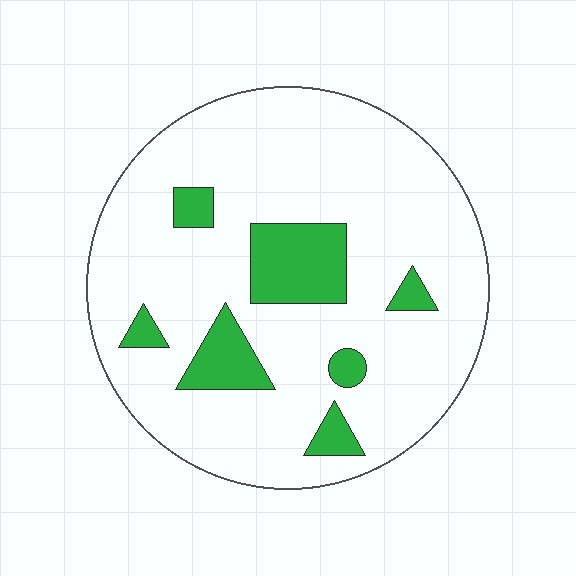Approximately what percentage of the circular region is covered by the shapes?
Approximately 15%.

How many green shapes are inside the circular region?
7.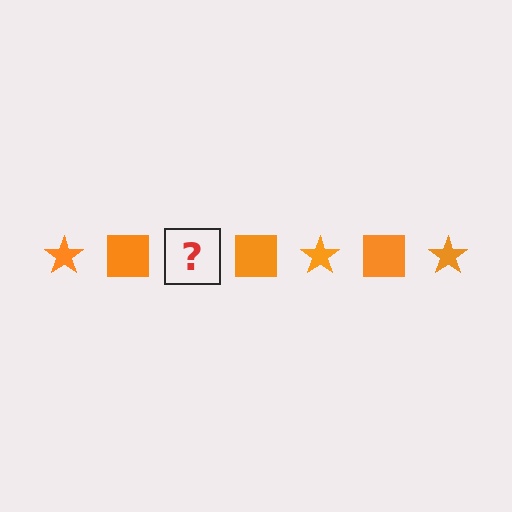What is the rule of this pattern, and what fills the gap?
The rule is that the pattern cycles through star, square shapes in orange. The gap should be filled with an orange star.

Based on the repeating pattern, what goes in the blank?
The blank should be an orange star.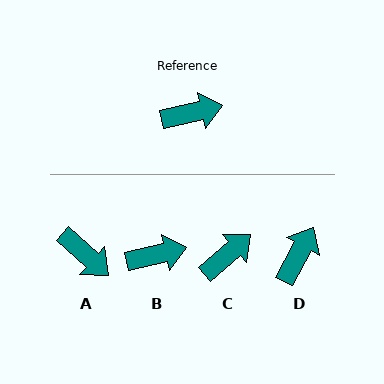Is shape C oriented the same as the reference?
No, it is off by about 29 degrees.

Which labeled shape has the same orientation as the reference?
B.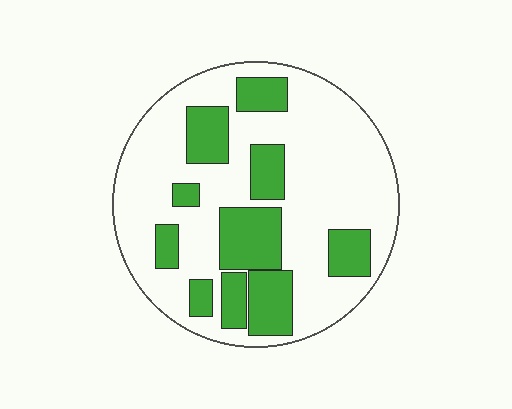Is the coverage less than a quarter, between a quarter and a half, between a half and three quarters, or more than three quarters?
Between a quarter and a half.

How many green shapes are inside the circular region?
10.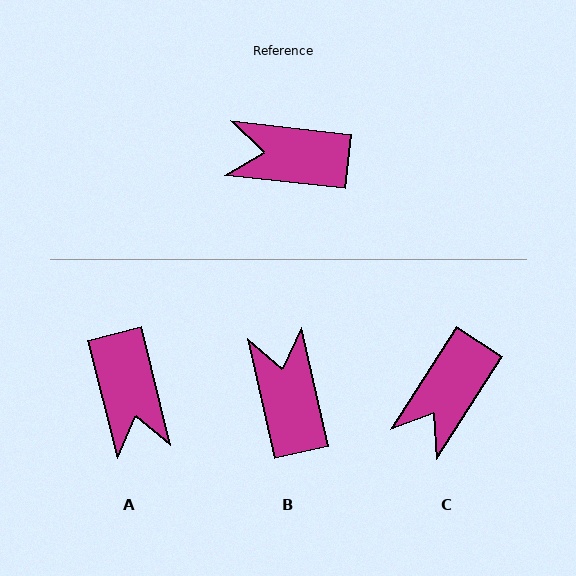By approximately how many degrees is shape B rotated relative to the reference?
Approximately 71 degrees clockwise.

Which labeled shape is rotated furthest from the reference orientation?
A, about 110 degrees away.